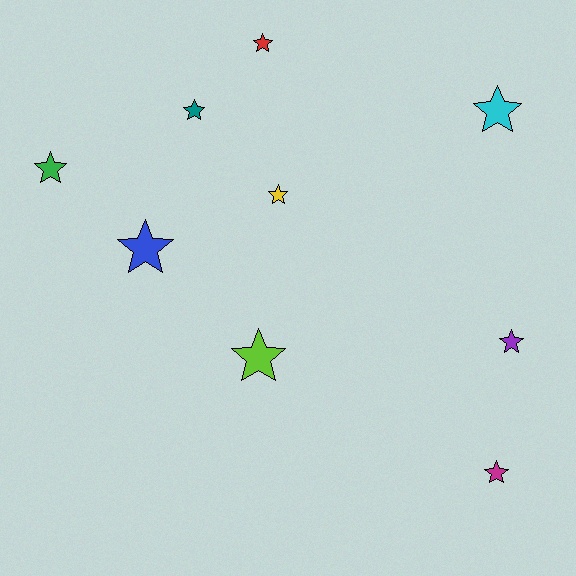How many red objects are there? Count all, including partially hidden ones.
There is 1 red object.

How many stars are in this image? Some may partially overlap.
There are 9 stars.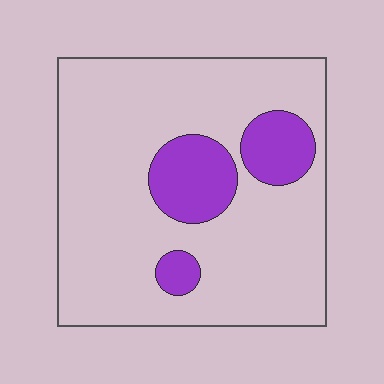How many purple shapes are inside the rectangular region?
3.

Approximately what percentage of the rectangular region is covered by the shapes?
Approximately 15%.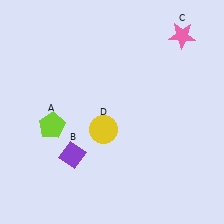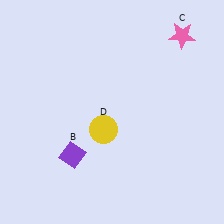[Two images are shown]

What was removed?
The lime pentagon (A) was removed in Image 2.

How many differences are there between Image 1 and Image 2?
There is 1 difference between the two images.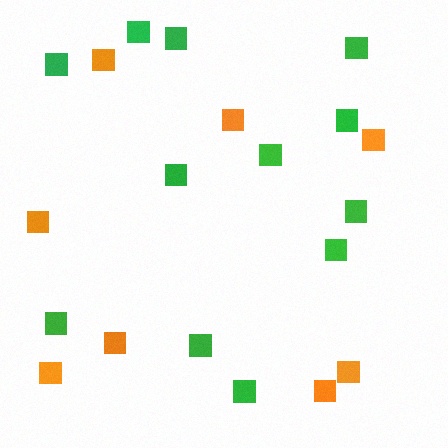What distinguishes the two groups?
There are 2 groups: one group of orange squares (8) and one group of green squares (12).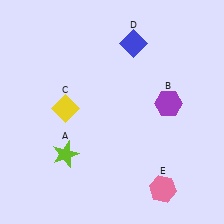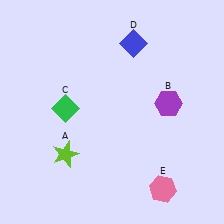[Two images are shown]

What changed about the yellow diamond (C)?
In Image 1, C is yellow. In Image 2, it changed to green.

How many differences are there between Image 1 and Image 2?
There is 1 difference between the two images.